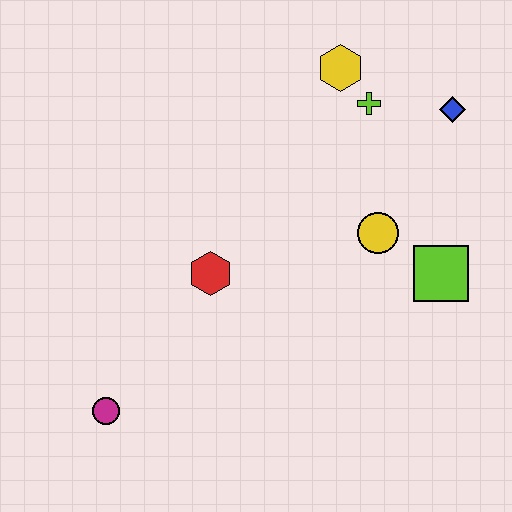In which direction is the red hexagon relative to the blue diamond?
The red hexagon is to the left of the blue diamond.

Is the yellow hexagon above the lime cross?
Yes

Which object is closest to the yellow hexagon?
The lime cross is closest to the yellow hexagon.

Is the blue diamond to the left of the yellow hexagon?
No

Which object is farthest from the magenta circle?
The blue diamond is farthest from the magenta circle.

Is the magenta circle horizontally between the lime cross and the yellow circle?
No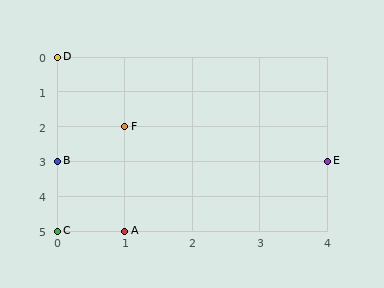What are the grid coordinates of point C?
Point C is at grid coordinates (0, 5).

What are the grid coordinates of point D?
Point D is at grid coordinates (0, 0).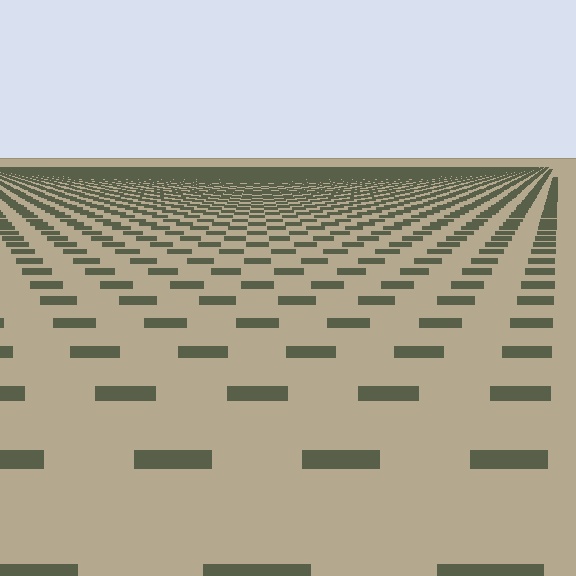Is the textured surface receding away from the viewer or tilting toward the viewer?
The surface is receding away from the viewer. Texture elements get smaller and denser toward the top.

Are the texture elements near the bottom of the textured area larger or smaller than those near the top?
Larger. Near the bottom, elements are closer to the viewer and appear at a bigger on-screen size.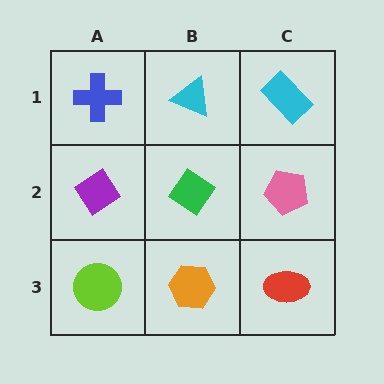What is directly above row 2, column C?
A cyan rectangle.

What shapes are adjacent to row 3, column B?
A green diamond (row 2, column B), a lime circle (row 3, column A), a red ellipse (row 3, column C).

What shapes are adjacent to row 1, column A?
A purple diamond (row 2, column A), a cyan triangle (row 1, column B).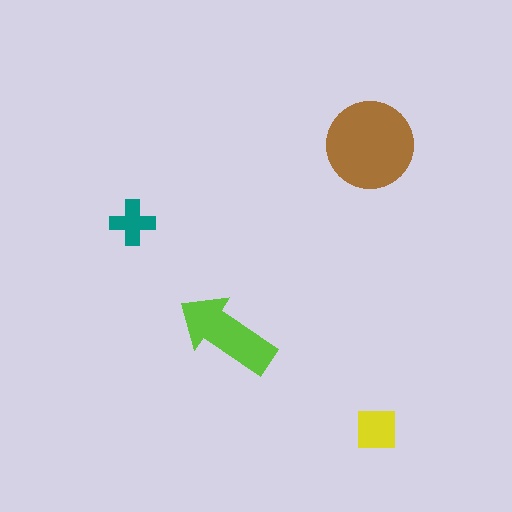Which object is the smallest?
The teal cross.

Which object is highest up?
The brown circle is topmost.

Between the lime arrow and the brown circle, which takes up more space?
The brown circle.